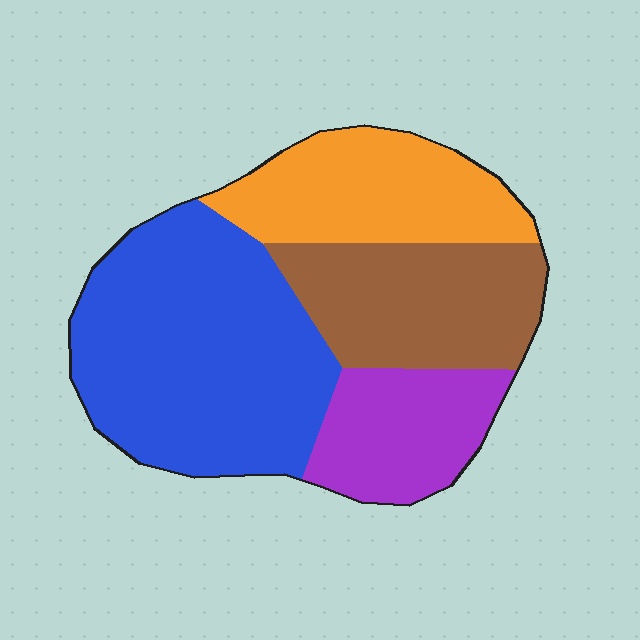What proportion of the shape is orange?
Orange covers 21% of the shape.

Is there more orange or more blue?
Blue.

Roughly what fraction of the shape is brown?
Brown takes up between a sixth and a third of the shape.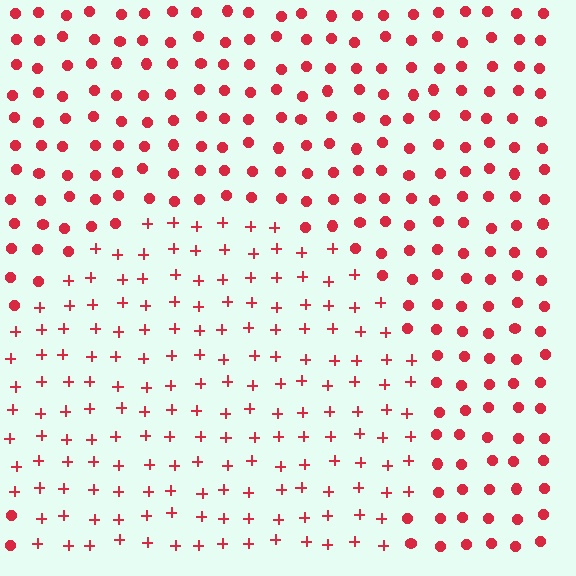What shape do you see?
I see a circle.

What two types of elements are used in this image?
The image uses plus signs inside the circle region and circles outside it.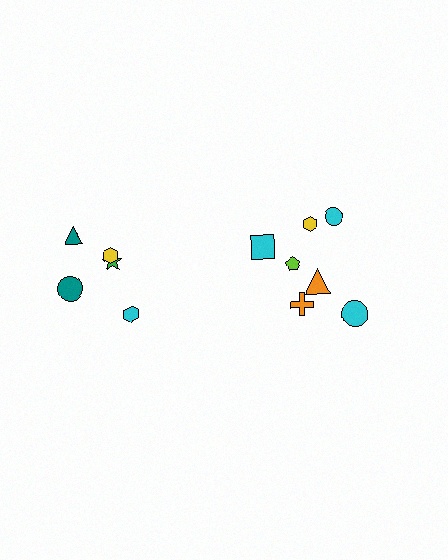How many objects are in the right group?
There are 7 objects.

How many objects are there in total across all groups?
There are 12 objects.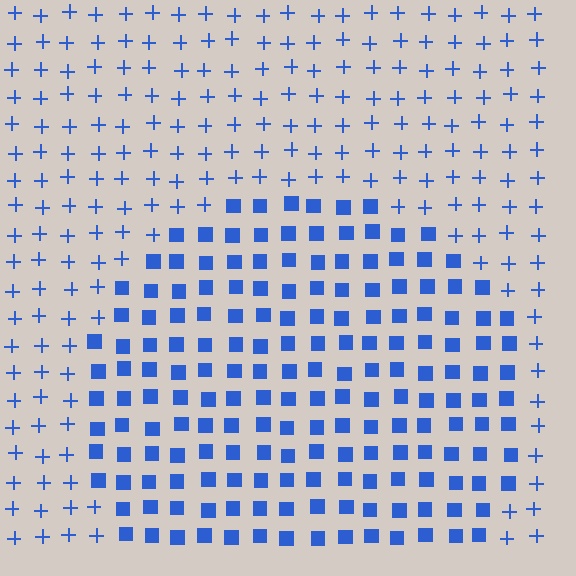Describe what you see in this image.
The image is filled with small blue elements arranged in a uniform grid. A circle-shaped region contains squares, while the surrounding area contains plus signs. The boundary is defined purely by the change in element shape.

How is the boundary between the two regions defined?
The boundary is defined by a change in element shape: squares inside vs. plus signs outside. All elements share the same color and spacing.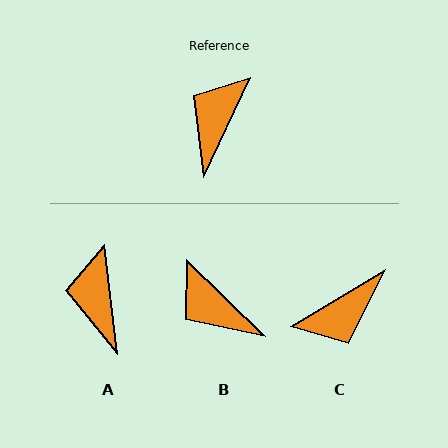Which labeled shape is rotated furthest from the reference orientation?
C, about 146 degrees away.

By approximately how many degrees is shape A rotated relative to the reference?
Approximately 31 degrees counter-clockwise.